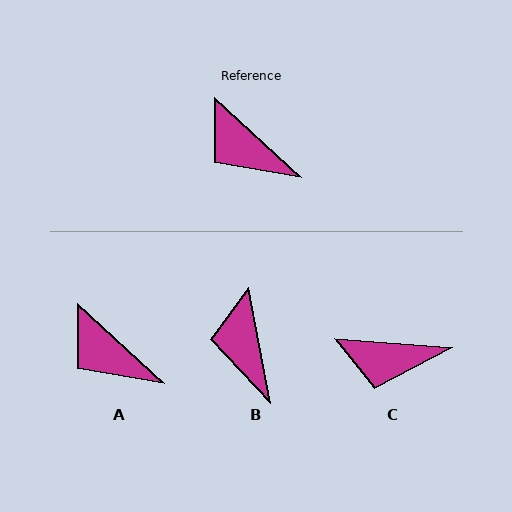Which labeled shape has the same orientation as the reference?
A.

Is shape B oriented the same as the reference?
No, it is off by about 37 degrees.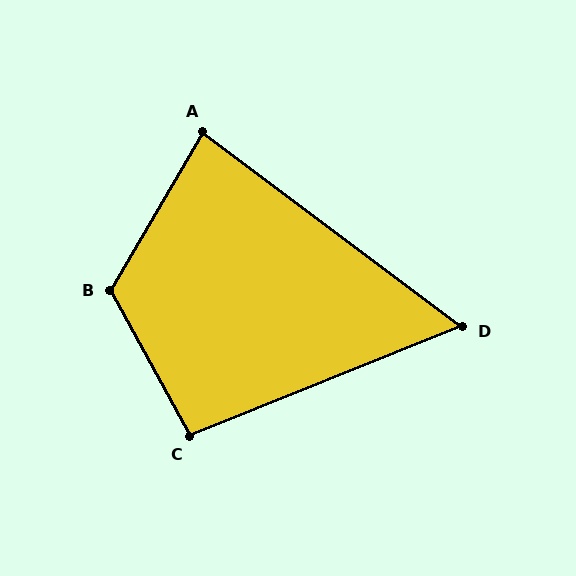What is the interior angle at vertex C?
Approximately 97 degrees (obtuse).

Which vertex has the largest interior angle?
B, at approximately 121 degrees.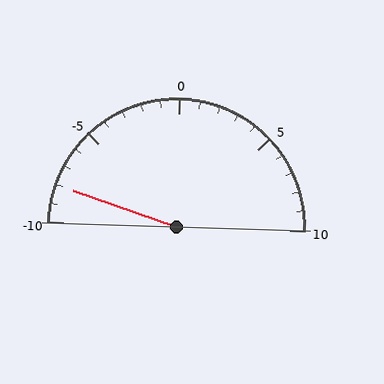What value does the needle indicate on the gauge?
The needle indicates approximately -8.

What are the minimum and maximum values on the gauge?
The gauge ranges from -10 to 10.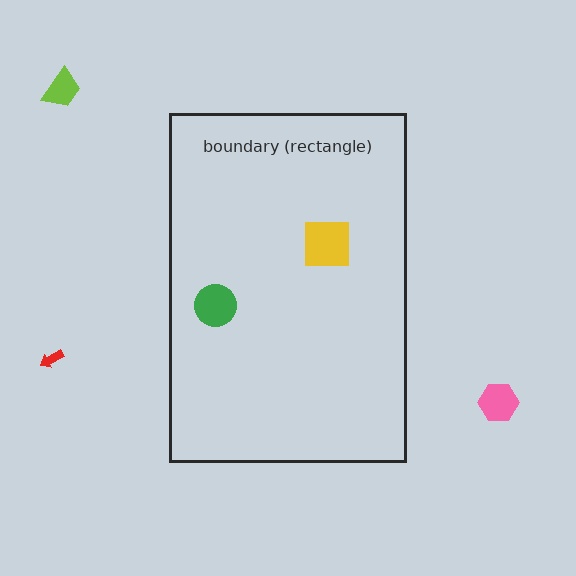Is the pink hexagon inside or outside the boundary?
Outside.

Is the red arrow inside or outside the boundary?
Outside.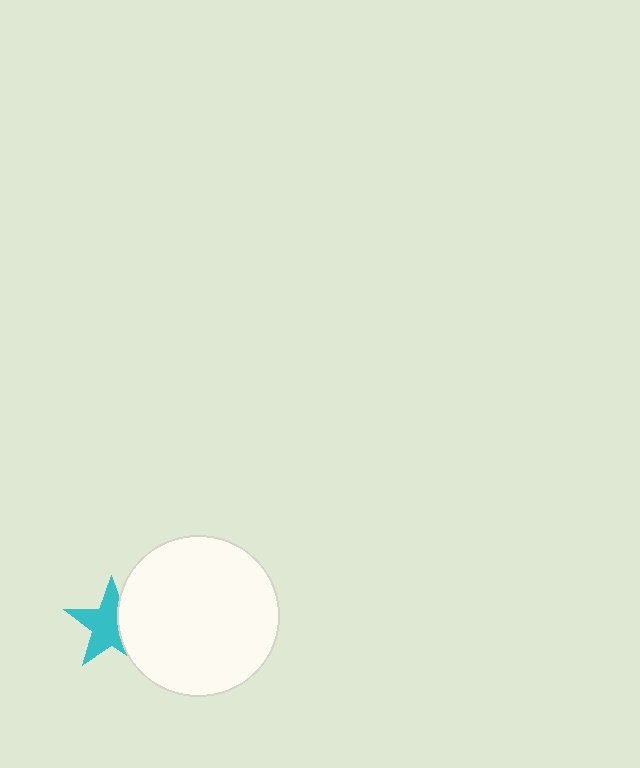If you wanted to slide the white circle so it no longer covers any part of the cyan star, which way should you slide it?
Slide it right — that is the most direct way to separate the two shapes.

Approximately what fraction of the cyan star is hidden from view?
Roughly 34% of the cyan star is hidden behind the white circle.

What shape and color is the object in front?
The object in front is a white circle.